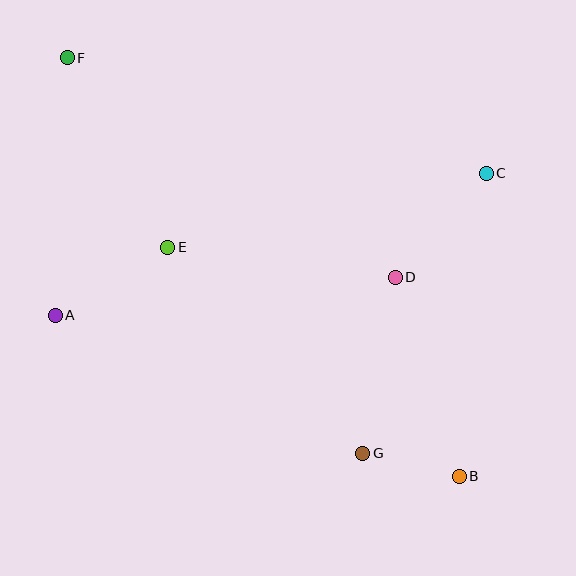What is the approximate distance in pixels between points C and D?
The distance between C and D is approximately 138 pixels.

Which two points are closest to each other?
Points B and G are closest to each other.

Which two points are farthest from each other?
Points B and F are farthest from each other.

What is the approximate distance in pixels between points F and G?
The distance between F and G is approximately 494 pixels.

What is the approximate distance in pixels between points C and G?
The distance between C and G is approximately 306 pixels.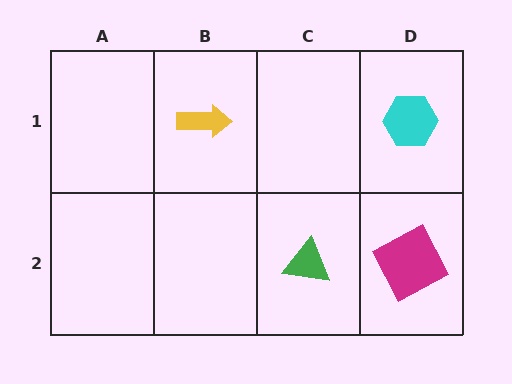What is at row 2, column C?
A green triangle.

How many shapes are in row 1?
2 shapes.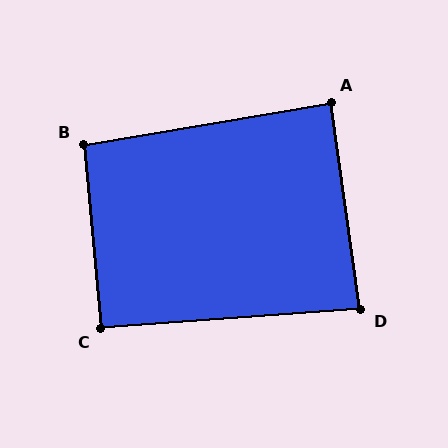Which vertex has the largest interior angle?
B, at approximately 94 degrees.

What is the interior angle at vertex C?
Approximately 91 degrees (approximately right).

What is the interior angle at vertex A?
Approximately 89 degrees (approximately right).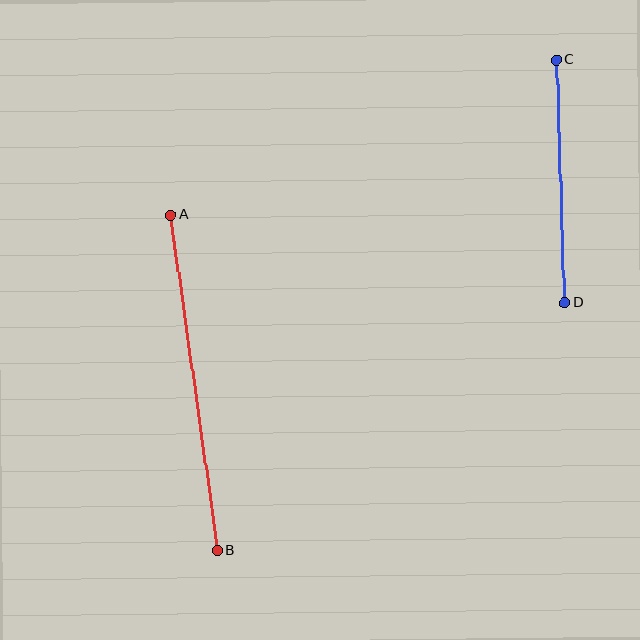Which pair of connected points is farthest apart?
Points A and B are farthest apart.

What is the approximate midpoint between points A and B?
The midpoint is at approximately (194, 383) pixels.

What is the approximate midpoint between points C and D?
The midpoint is at approximately (561, 181) pixels.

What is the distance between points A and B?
The distance is approximately 339 pixels.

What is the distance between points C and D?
The distance is approximately 243 pixels.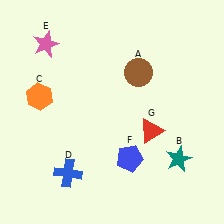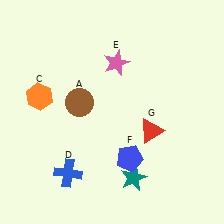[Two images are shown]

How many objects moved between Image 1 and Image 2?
3 objects moved between the two images.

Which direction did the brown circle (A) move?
The brown circle (A) moved left.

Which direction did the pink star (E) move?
The pink star (E) moved right.